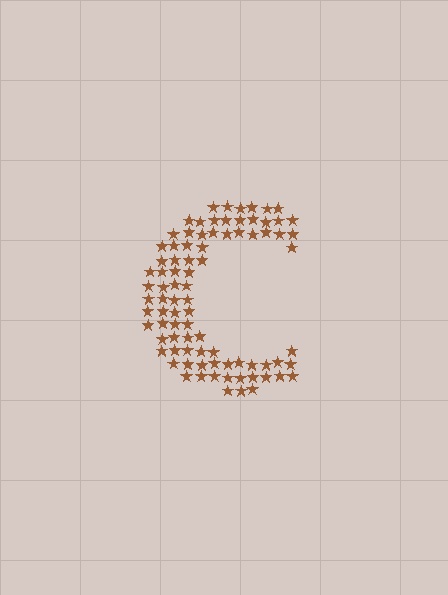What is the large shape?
The large shape is the letter C.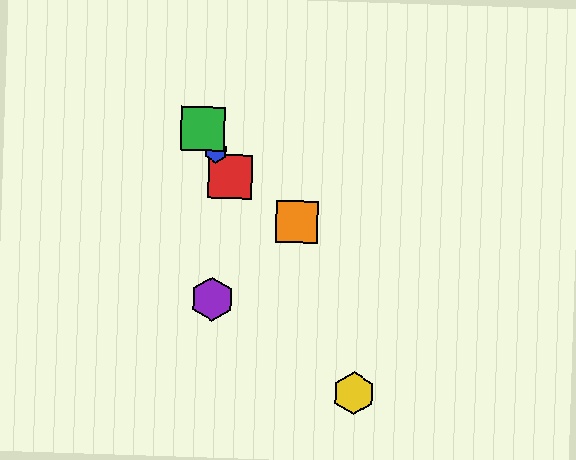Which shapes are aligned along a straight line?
The red square, the blue hexagon, the green square, the yellow hexagon are aligned along a straight line.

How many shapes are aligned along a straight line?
4 shapes (the red square, the blue hexagon, the green square, the yellow hexagon) are aligned along a straight line.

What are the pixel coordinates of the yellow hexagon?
The yellow hexagon is at (354, 393).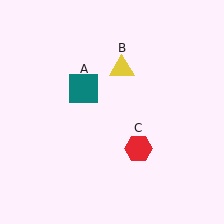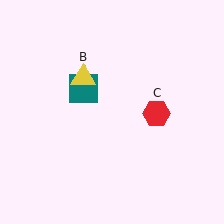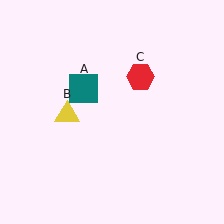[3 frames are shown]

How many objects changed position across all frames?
2 objects changed position: yellow triangle (object B), red hexagon (object C).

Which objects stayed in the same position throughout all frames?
Teal square (object A) remained stationary.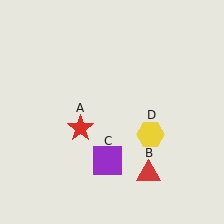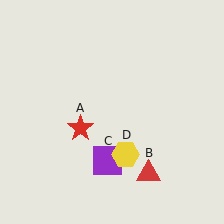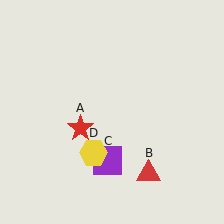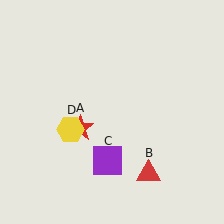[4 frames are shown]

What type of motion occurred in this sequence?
The yellow hexagon (object D) rotated clockwise around the center of the scene.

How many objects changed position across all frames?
1 object changed position: yellow hexagon (object D).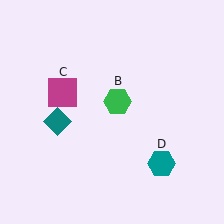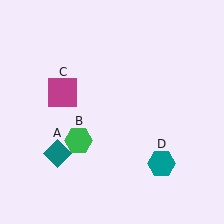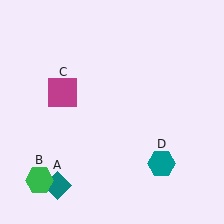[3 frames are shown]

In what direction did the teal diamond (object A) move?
The teal diamond (object A) moved down.